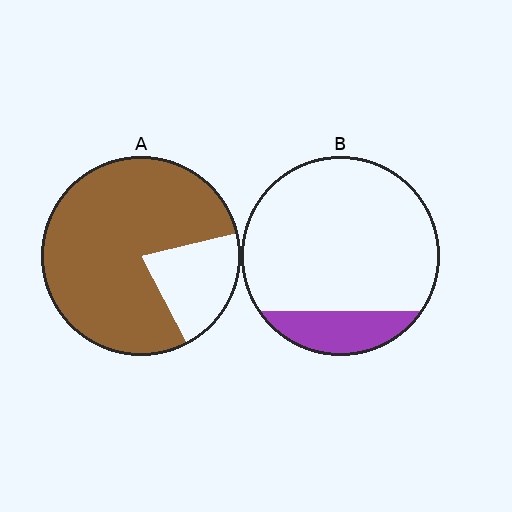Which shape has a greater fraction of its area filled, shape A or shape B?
Shape A.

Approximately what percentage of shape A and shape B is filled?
A is approximately 80% and B is approximately 15%.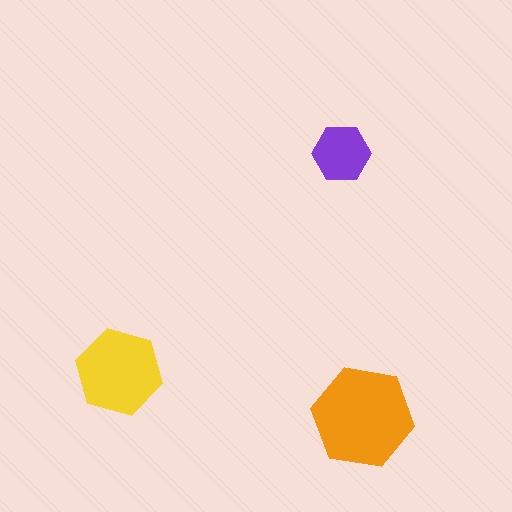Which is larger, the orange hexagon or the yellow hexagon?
The orange one.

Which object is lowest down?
The orange hexagon is bottommost.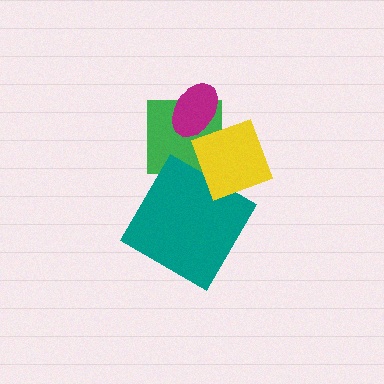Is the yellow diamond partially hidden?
Yes, it is partially covered by another shape.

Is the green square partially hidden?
Yes, it is partially covered by another shape.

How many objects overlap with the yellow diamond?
3 objects overlap with the yellow diamond.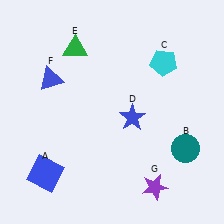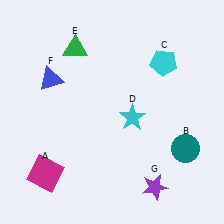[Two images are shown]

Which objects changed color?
A changed from blue to magenta. D changed from blue to cyan.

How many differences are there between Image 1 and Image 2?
There are 2 differences between the two images.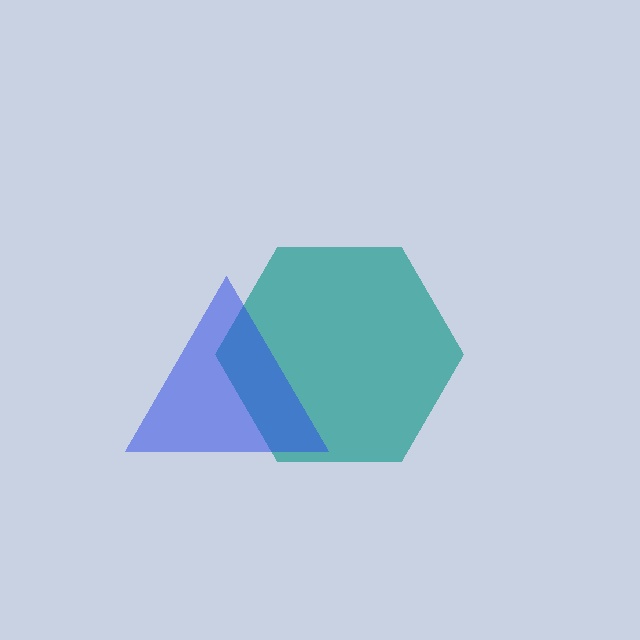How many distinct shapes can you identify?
There are 2 distinct shapes: a teal hexagon, a blue triangle.